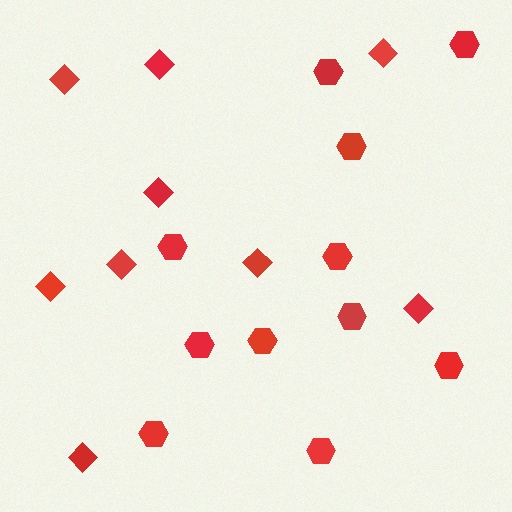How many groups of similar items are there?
There are 2 groups: one group of diamonds (9) and one group of hexagons (11).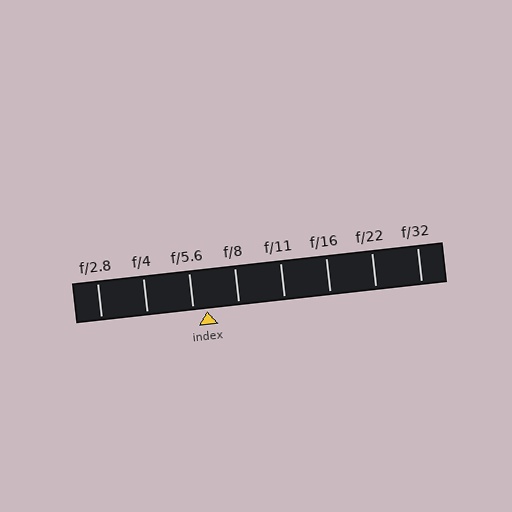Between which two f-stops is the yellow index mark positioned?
The index mark is between f/5.6 and f/8.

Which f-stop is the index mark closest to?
The index mark is closest to f/5.6.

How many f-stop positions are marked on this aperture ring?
There are 8 f-stop positions marked.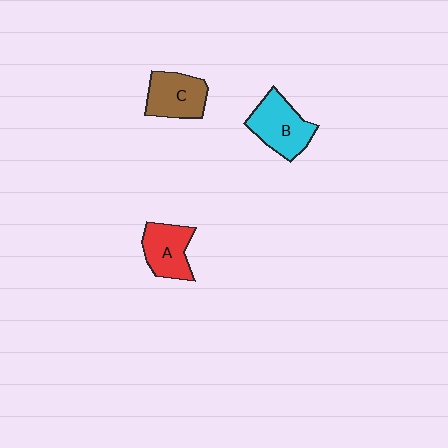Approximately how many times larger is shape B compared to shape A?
Approximately 1.2 times.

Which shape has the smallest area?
Shape A (red).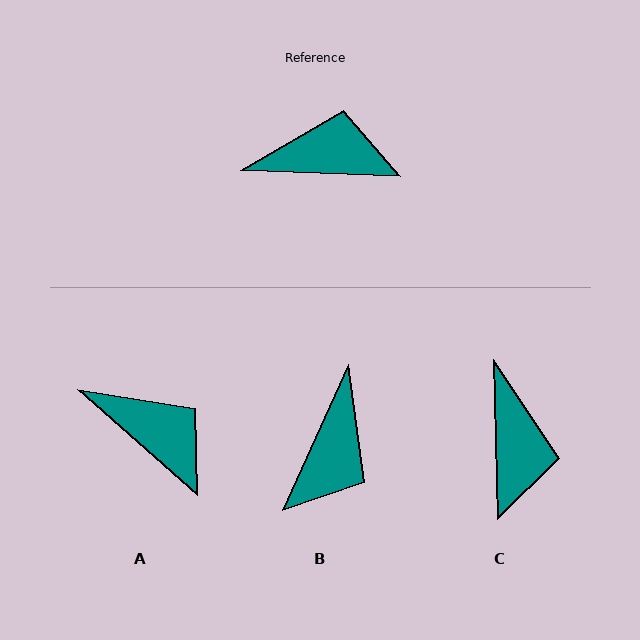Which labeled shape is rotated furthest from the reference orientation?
B, about 112 degrees away.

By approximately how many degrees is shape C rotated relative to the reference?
Approximately 86 degrees clockwise.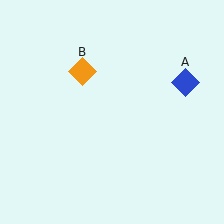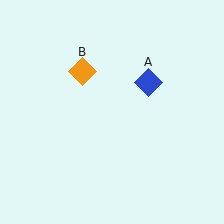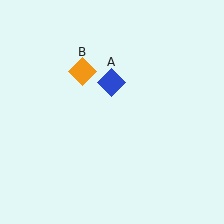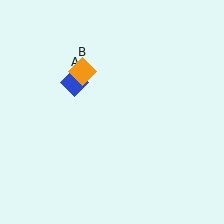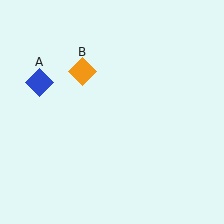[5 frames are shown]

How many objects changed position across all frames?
1 object changed position: blue diamond (object A).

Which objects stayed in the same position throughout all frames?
Orange diamond (object B) remained stationary.